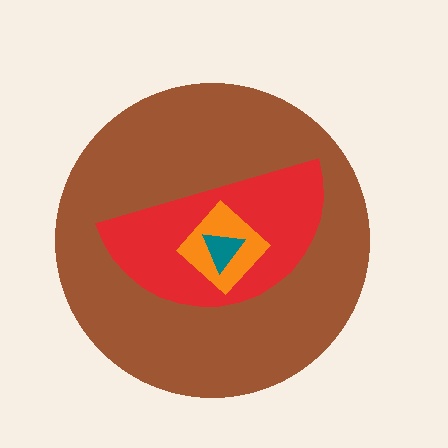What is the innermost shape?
The teal triangle.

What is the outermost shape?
The brown circle.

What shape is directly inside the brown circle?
The red semicircle.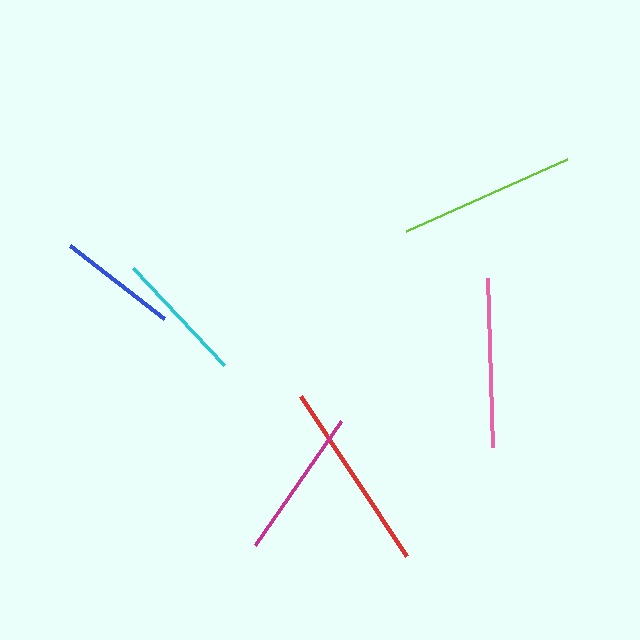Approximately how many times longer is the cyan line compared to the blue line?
The cyan line is approximately 1.1 times the length of the blue line.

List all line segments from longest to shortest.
From longest to shortest: red, lime, pink, magenta, cyan, blue.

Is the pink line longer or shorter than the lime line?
The lime line is longer than the pink line.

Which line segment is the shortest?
The blue line is the shortest at approximately 118 pixels.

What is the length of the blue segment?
The blue segment is approximately 118 pixels long.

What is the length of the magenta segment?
The magenta segment is approximately 151 pixels long.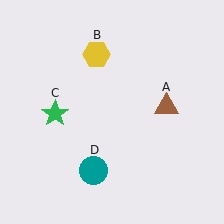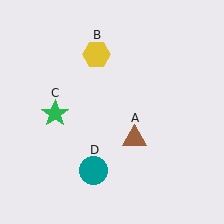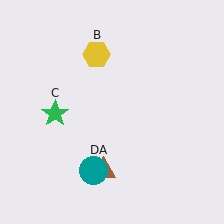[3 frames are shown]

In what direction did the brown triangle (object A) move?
The brown triangle (object A) moved down and to the left.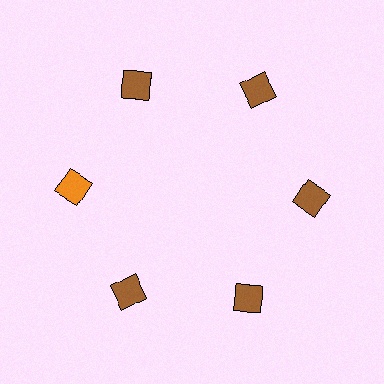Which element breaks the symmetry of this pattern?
The orange diamond at roughly the 9 o'clock position breaks the symmetry. All other shapes are brown diamonds.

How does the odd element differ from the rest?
It has a different color: orange instead of brown.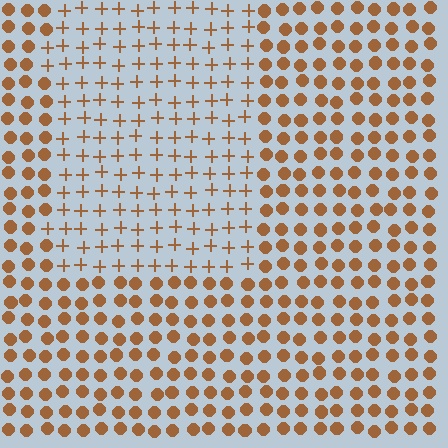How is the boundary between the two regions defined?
The boundary is defined by a change in element shape: plus signs inside vs. circles outside. All elements share the same color and spacing.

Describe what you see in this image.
The image is filled with small brown elements arranged in a uniform grid. A rectangle-shaped region contains plus signs, while the surrounding area contains circles. The boundary is defined purely by the change in element shape.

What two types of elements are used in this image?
The image uses plus signs inside the rectangle region and circles outside it.